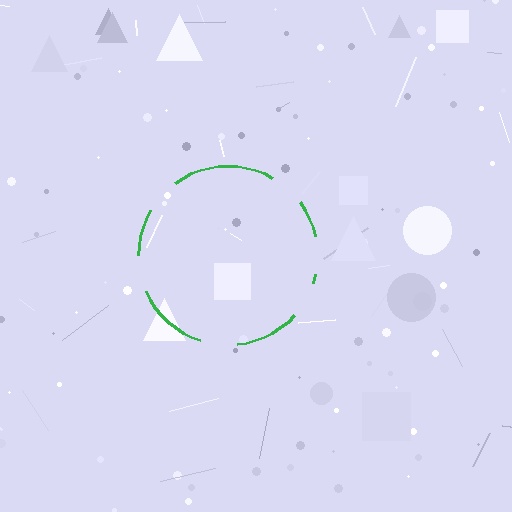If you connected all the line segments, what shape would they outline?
They would outline a circle.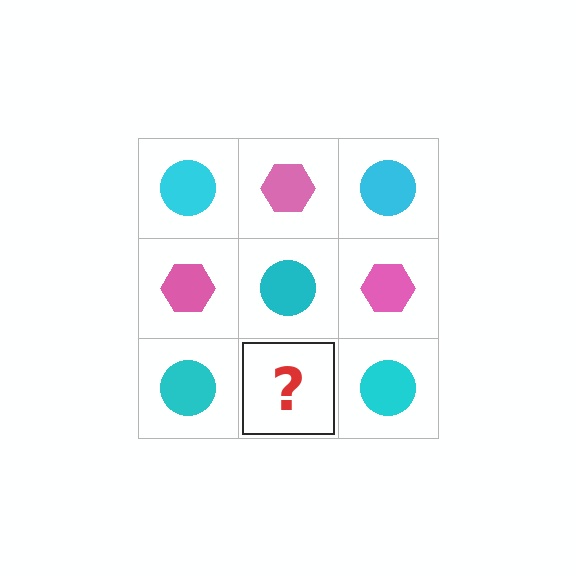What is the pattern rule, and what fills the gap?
The rule is that it alternates cyan circle and pink hexagon in a checkerboard pattern. The gap should be filled with a pink hexagon.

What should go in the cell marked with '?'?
The missing cell should contain a pink hexagon.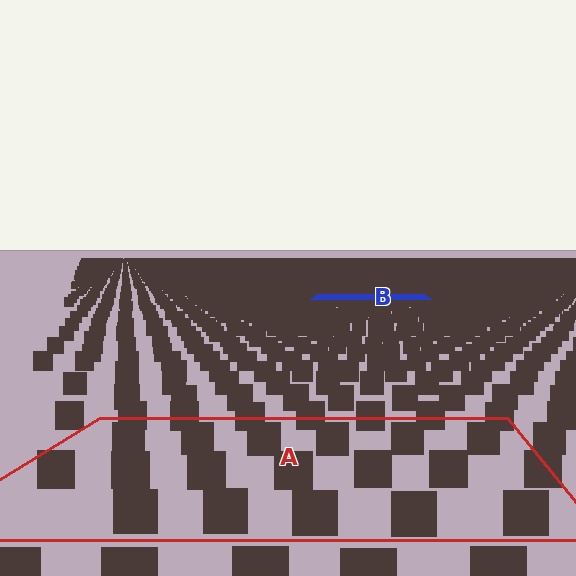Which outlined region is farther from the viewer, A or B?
Region B is farther from the viewer — the texture elements inside it appear smaller and more densely packed.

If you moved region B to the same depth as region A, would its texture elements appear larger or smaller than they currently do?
They would appear larger. At a closer depth, the same texture elements are projected at a bigger on-screen size.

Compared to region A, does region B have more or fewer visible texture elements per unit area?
Region B has more texture elements per unit area — they are packed more densely because it is farther away.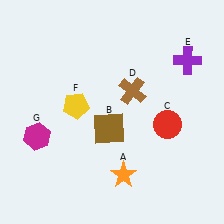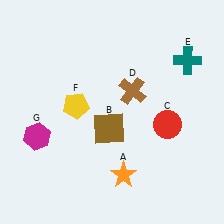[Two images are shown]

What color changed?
The cross (E) changed from purple in Image 1 to teal in Image 2.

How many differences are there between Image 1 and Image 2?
There is 1 difference between the two images.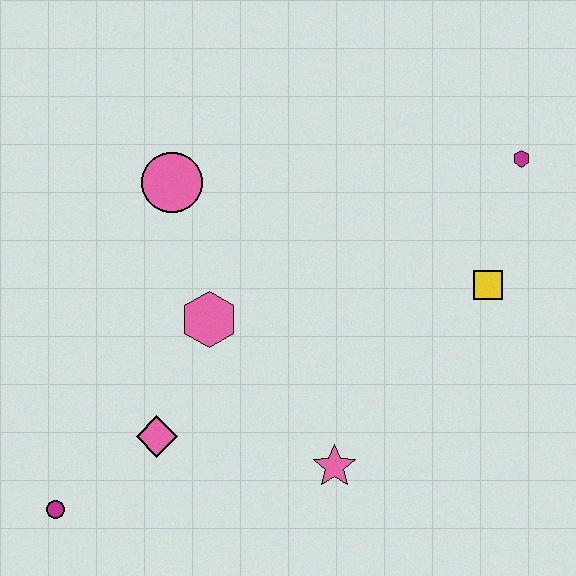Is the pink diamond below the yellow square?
Yes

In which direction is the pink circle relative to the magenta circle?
The pink circle is above the magenta circle.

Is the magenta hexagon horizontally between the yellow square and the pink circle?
No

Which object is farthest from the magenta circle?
The magenta hexagon is farthest from the magenta circle.